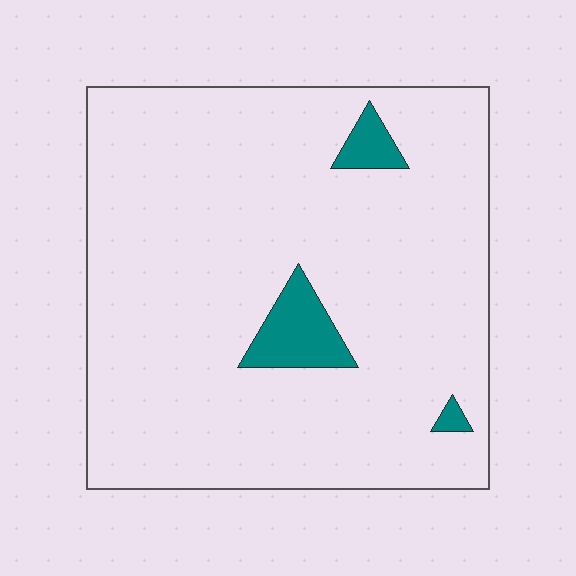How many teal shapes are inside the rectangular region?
3.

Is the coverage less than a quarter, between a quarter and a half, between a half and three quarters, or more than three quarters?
Less than a quarter.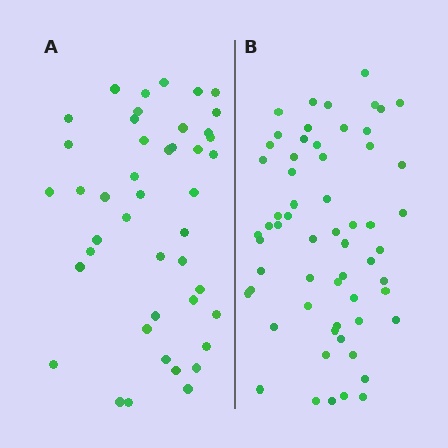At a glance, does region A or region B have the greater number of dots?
Region B (the right region) has more dots.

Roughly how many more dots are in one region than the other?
Region B has approximately 15 more dots than region A.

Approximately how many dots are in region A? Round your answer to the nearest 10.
About 40 dots. (The exact count is 44, which rounds to 40.)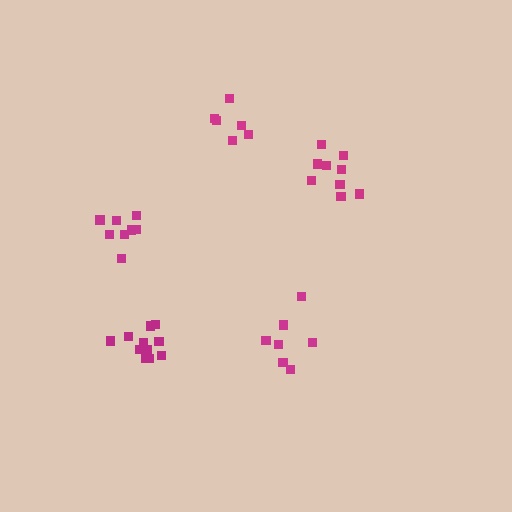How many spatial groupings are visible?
There are 5 spatial groupings.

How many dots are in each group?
Group 1: 8 dots, Group 2: 7 dots, Group 3: 9 dots, Group 4: 11 dots, Group 5: 6 dots (41 total).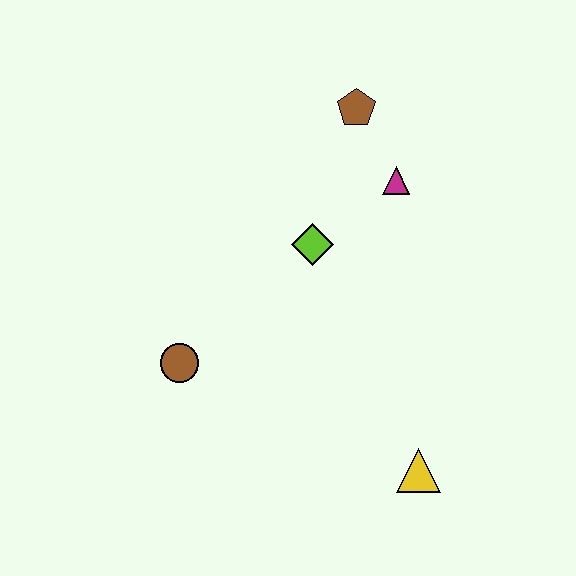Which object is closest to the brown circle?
The lime diamond is closest to the brown circle.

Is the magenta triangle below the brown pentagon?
Yes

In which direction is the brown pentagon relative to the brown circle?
The brown pentagon is above the brown circle.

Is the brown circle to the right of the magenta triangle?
No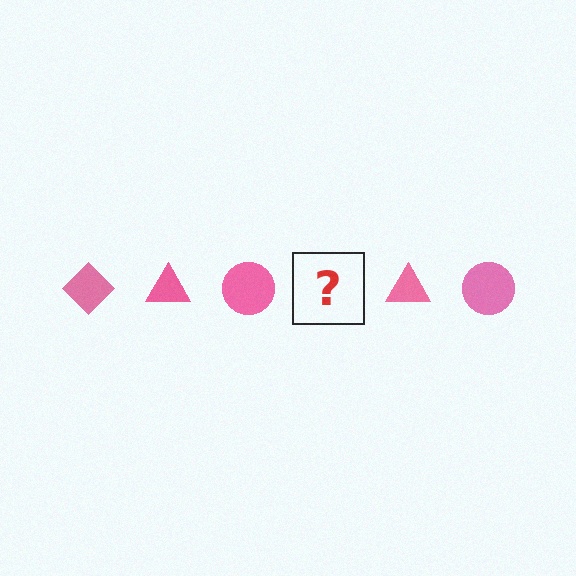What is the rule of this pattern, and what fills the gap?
The rule is that the pattern cycles through diamond, triangle, circle shapes in pink. The gap should be filled with a pink diamond.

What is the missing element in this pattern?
The missing element is a pink diamond.